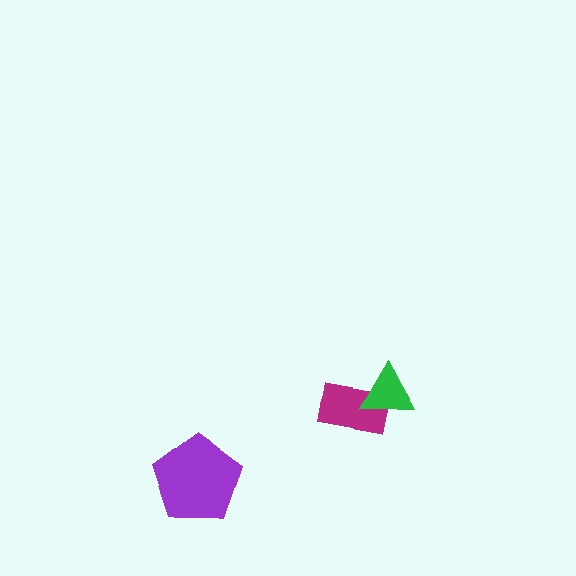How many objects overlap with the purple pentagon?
0 objects overlap with the purple pentagon.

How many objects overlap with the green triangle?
1 object overlaps with the green triangle.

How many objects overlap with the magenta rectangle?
1 object overlaps with the magenta rectangle.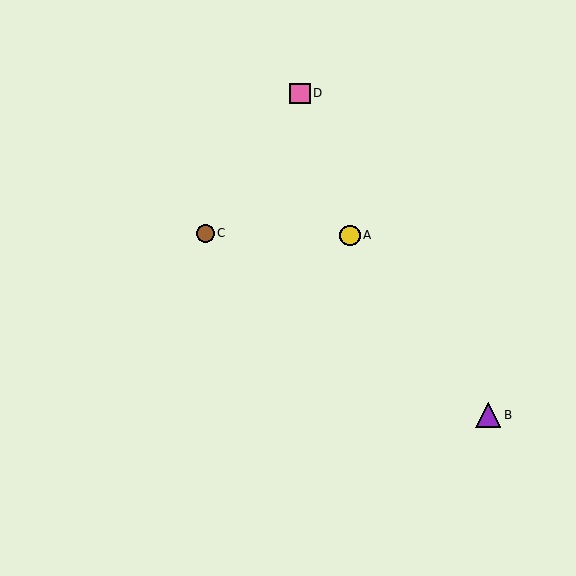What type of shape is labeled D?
Shape D is a pink square.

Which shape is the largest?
The purple triangle (labeled B) is the largest.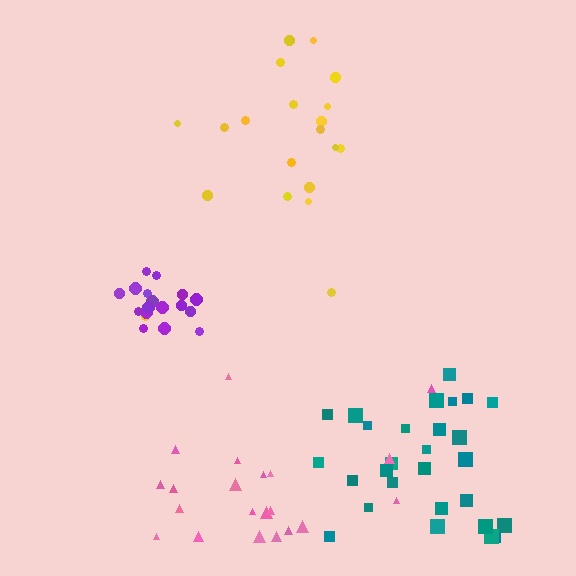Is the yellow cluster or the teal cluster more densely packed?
Teal.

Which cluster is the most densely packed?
Purple.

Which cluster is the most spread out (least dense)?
Pink.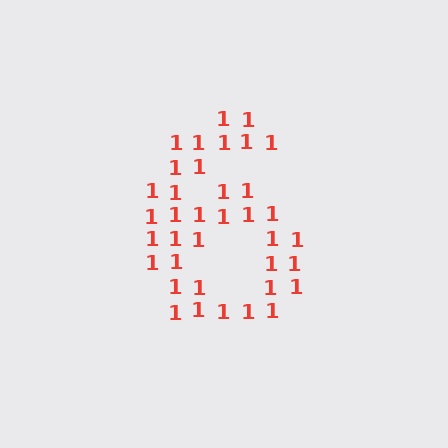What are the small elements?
The small elements are digit 1's.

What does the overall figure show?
The overall figure shows the digit 6.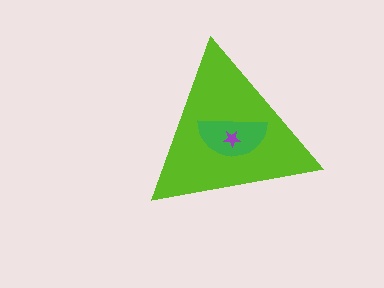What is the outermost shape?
The lime triangle.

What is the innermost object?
The purple star.